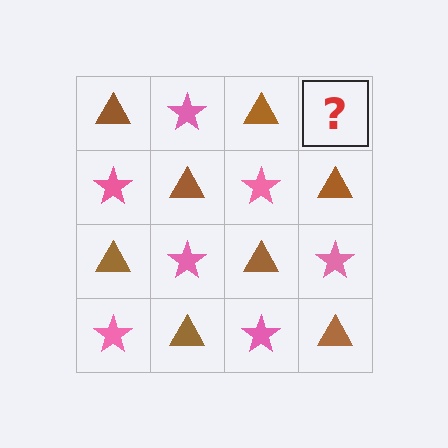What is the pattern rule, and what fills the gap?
The rule is that it alternates brown triangle and pink star in a checkerboard pattern. The gap should be filled with a pink star.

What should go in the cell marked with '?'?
The missing cell should contain a pink star.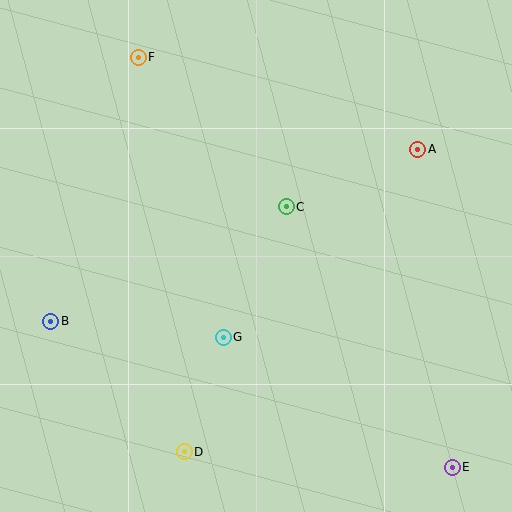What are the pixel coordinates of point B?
Point B is at (51, 321).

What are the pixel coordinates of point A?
Point A is at (418, 149).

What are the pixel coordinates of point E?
Point E is at (452, 467).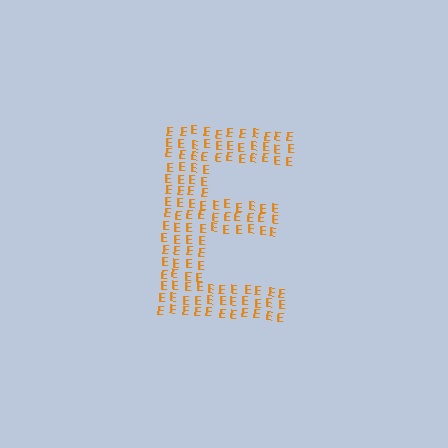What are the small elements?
The small elements are letter E's.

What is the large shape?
The large shape is the letter E.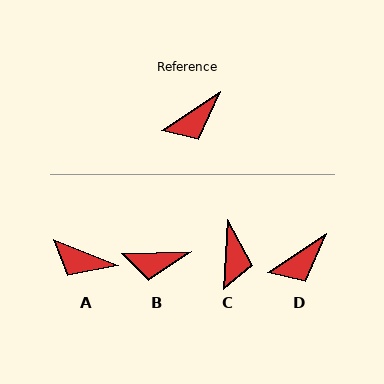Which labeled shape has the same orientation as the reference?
D.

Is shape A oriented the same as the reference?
No, it is off by about 55 degrees.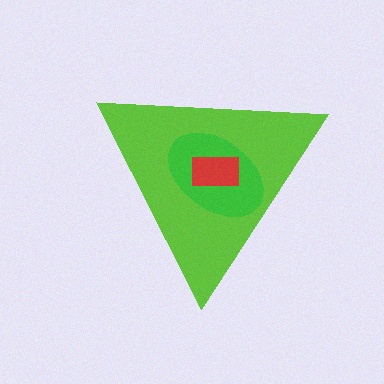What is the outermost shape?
The lime triangle.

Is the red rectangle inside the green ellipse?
Yes.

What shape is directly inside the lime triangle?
The green ellipse.